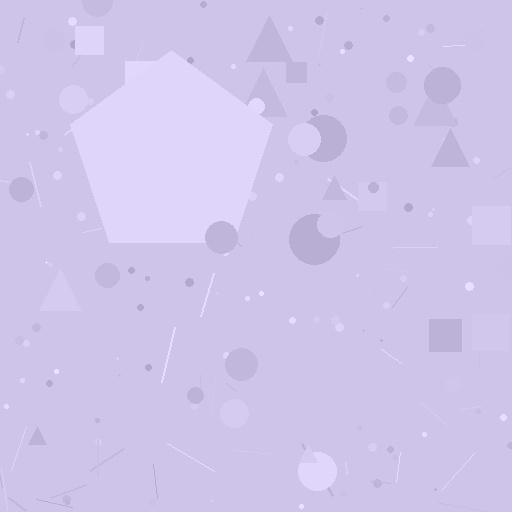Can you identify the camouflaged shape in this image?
The camouflaged shape is a pentagon.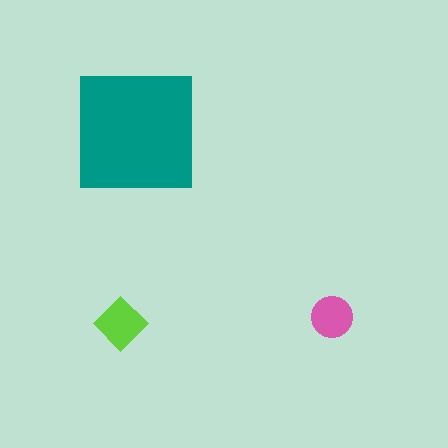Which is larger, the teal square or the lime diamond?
The teal square.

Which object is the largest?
The teal square.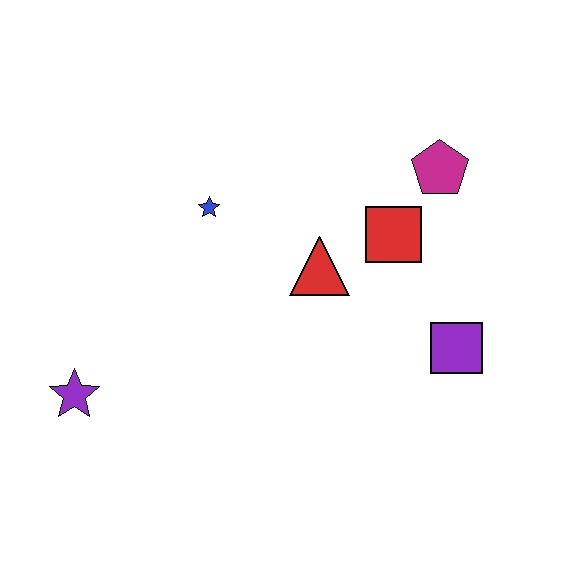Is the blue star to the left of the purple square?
Yes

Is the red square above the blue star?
No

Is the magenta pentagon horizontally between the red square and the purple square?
Yes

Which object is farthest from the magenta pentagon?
The purple star is farthest from the magenta pentagon.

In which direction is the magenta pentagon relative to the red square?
The magenta pentagon is above the red square.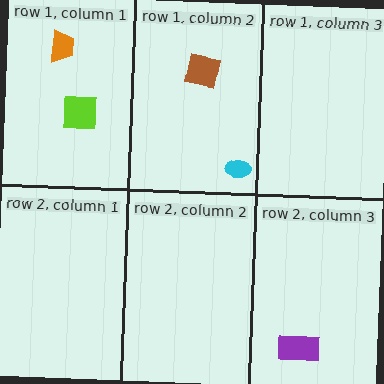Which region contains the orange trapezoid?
The row 1, column 1 region.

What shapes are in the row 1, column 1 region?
The orange trapezoid, the lime square.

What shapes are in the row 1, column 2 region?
The cyan ellipse, the brown square.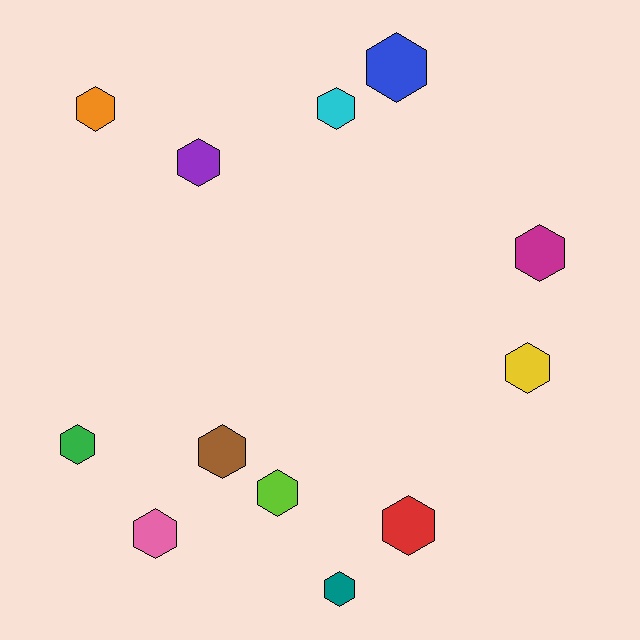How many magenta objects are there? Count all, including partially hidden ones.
There is 1 magenta object.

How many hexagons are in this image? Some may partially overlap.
There are 12 hexagons.